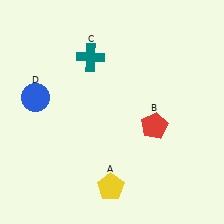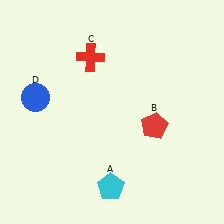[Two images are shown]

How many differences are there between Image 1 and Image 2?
There are 2 differences between the two images.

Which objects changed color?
A changed from yellow to cyan. C changed from teal to red.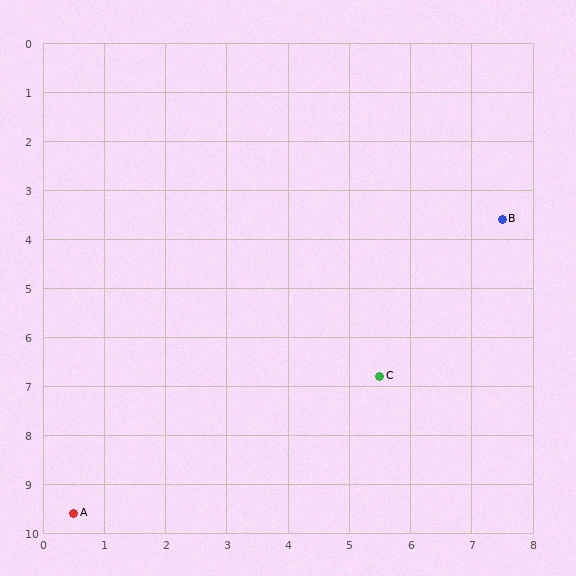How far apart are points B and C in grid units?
Points B and C are about 3.8 grid units apart.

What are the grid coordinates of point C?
Point C is at approximately (5.5, 6.8).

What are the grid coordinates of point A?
Point A is at approximately (0.5, 9.6).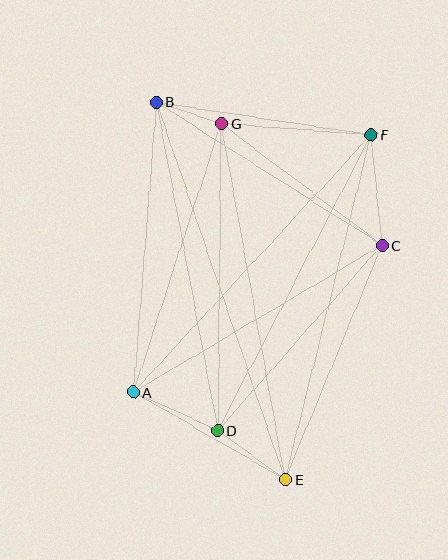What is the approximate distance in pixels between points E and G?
The distance between E and G is approximately 362 pixels.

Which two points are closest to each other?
Points B and G are closest to each other.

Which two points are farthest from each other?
Points B and E are farthest from each other.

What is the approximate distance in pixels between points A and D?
The distance between A and D is approximately 93 pixels.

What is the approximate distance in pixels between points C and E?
The distance between C and E is approximately 253 pixels.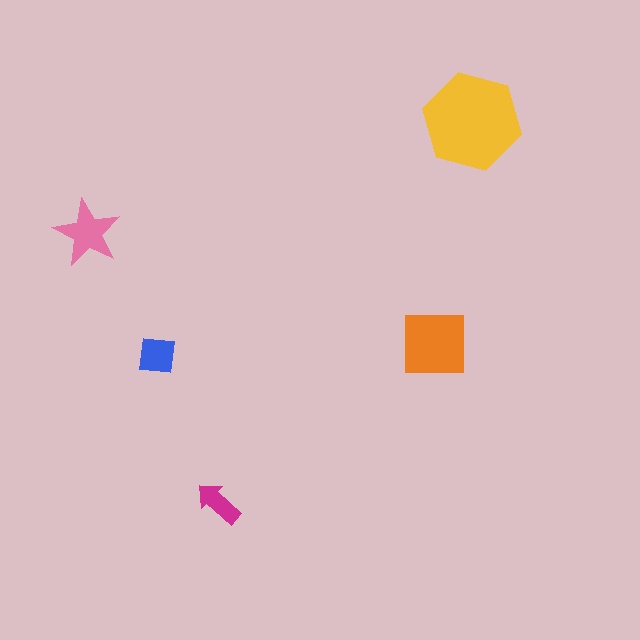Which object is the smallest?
The magenta arrow.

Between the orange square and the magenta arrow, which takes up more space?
The orange square.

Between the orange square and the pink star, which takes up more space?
The orange square.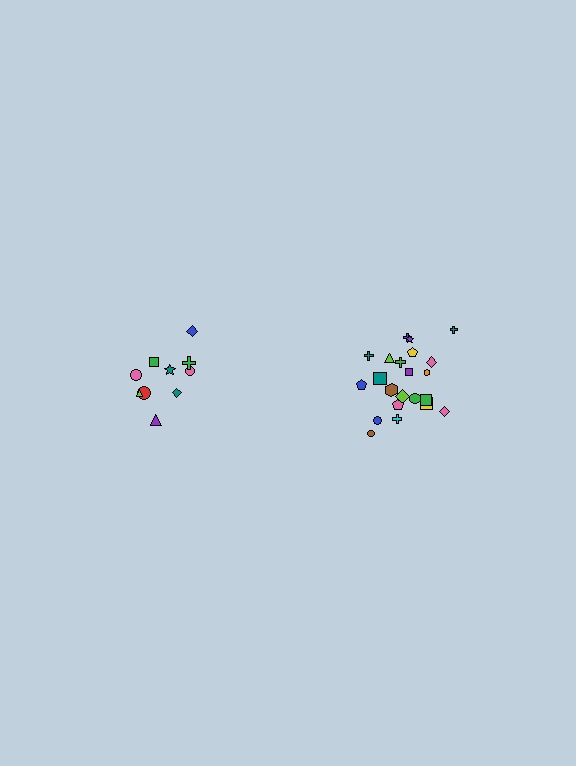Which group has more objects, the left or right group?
The right group.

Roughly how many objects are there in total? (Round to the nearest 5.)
Roughly 30 objects in total.